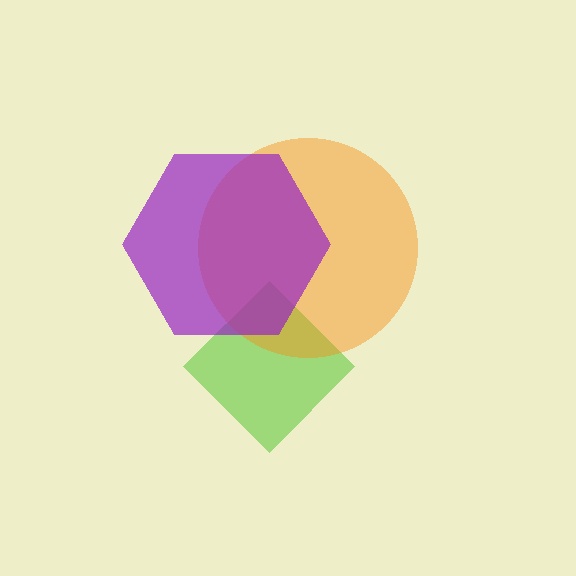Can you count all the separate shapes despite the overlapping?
Yes, there are 3 separate shapes.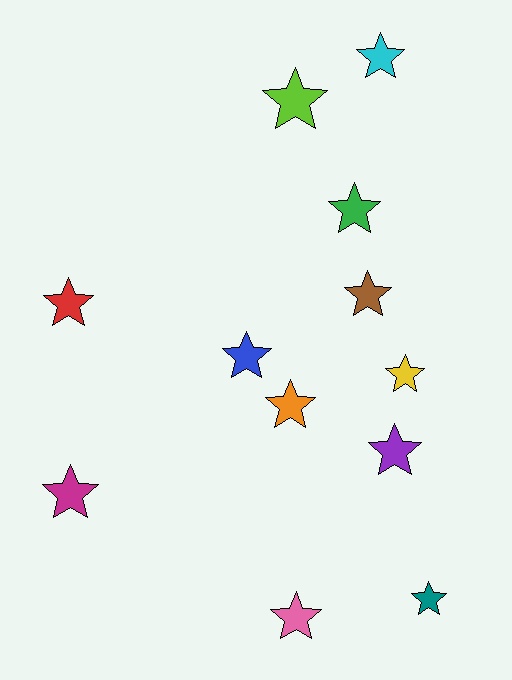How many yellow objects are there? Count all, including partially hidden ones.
There is 1 yellow object.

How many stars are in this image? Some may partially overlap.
There are 12 stars.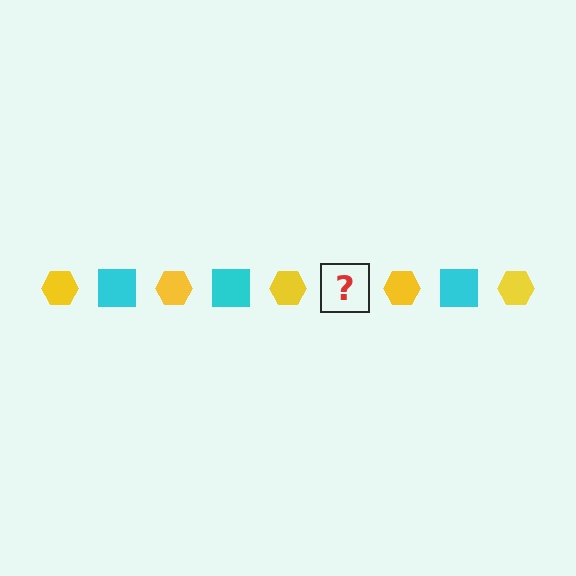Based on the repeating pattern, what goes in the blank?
The blank should be a cyan square.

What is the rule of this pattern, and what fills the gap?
The rule is that the pattern alternates between yellow hexagon and cyan square. The gap should be filled with a cyan square.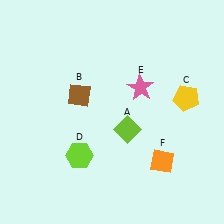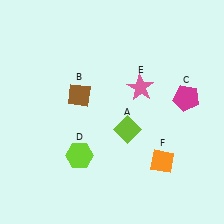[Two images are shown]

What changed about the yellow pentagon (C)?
In Image 1, C is yellow. In Image 2, it changed to magenta.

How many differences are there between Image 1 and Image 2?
There is 1 difference between the two images.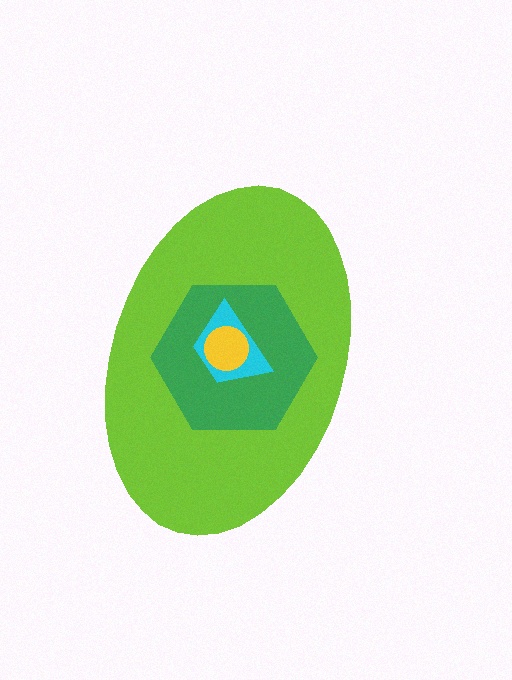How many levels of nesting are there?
4.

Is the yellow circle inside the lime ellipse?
Yes.